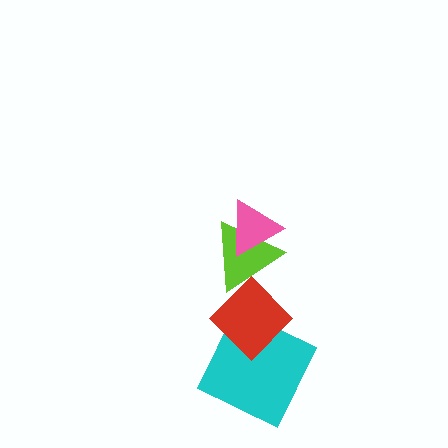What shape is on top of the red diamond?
The lime triangle is on top of the red diamond.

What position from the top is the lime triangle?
The lime triangle is 2nd from the top.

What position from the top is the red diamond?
The red diamond is 3rd from the top.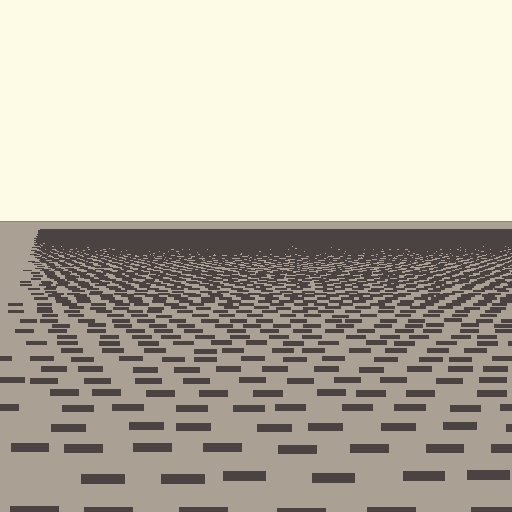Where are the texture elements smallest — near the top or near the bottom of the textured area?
Near the top.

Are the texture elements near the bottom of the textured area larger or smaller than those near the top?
Larger. Near the bottom, elements are closer to the viewer and appear at a bigger on-screen size.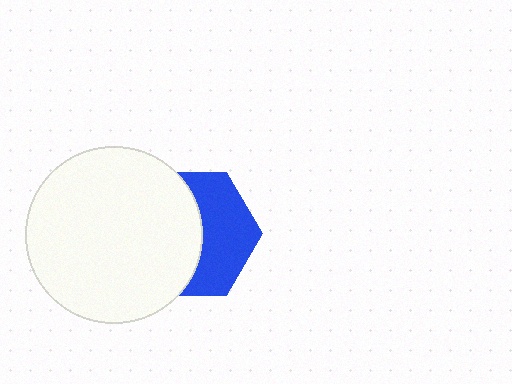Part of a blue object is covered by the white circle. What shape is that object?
It is a hexagon.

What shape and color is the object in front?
The object in front is a white circle.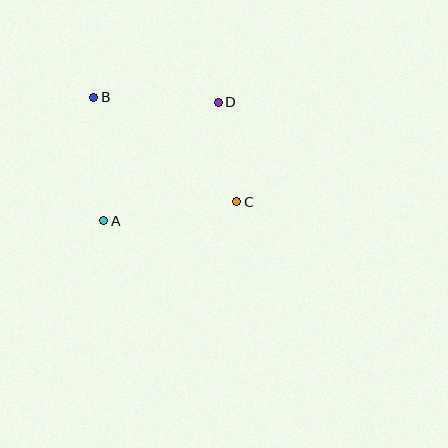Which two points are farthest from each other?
Points B and C are farthest from each other.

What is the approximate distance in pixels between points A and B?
The distance between A and B is approximately 124 pixels.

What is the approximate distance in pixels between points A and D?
The distance between A and D is approximately 165 pixels.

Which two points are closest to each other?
Points C and D are closest to each other.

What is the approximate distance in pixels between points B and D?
The distance between B and D is approximately 125 pixels.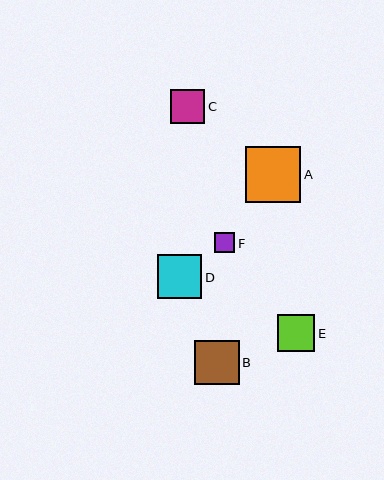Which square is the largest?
Square A is the largest with a size of approximately 56 pixels.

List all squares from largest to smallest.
From largest to smallest: A, B, D, E, C, F.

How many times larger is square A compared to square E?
Square A is approximately 1.5 times the size of square E.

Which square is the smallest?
Square F is the smallest with a size of approximately 20 pixels.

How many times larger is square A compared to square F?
Square A is approximately 2.8 times the size of square F.